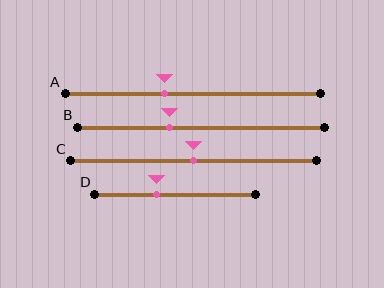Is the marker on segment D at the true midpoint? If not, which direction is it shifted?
No, the marker on segment D is shifted to the left by about 12% of the segment length.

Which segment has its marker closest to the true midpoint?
Segment C has its marker closest to the true midpoint.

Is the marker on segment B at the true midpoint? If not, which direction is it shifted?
No, the marker on segment B is shifted to the left by about 13% of the segment length.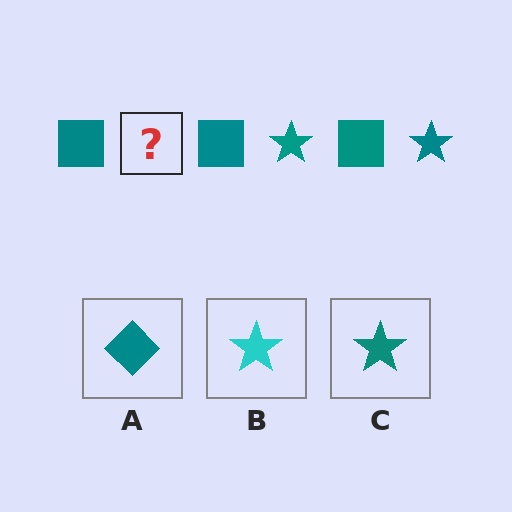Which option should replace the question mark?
Option C.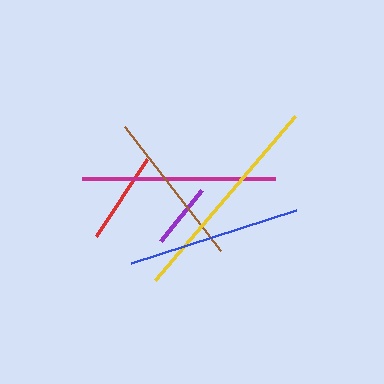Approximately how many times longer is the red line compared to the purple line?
The red line is approximately 1.4 times the length of the purple line.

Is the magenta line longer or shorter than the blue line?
The magenta line is longer than the blue line.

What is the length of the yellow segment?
The yellow segment is approximately 215 pixels long.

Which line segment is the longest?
The yellow line is the longest at approximately 215 pixels.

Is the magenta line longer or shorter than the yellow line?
The yellow line is longer than the magenta line.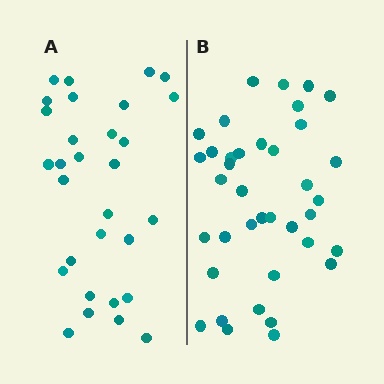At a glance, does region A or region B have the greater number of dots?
Region B (the right region) has more dots.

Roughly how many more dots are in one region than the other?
Region B has roughly 8 or so more dots than region A.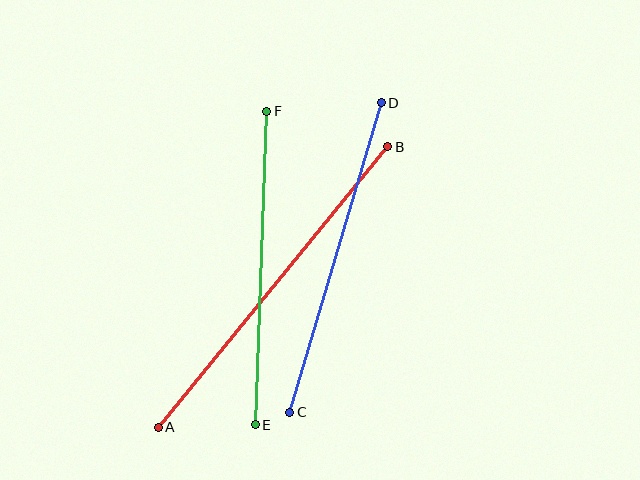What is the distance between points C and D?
The distance is approximately 323 pixels.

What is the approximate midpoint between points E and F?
The midpoint is at approximately (261, 268) pixels.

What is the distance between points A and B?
The distance is approximately 363 pixels.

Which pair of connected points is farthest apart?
Points A and B are farthest apart.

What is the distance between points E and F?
The distance is approximately 313 pixels.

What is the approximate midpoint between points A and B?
The midpoint is at approximately (273, 287) pixels.